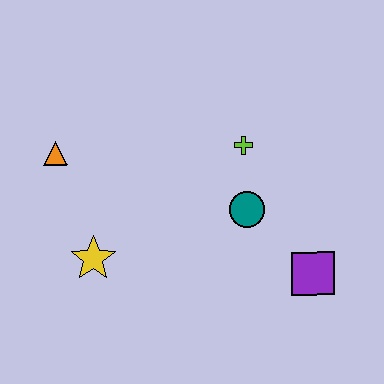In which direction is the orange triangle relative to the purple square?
The orange triangle is to the left of the purple square.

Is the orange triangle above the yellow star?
Yes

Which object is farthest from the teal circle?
The orange triangle is farthest from the teal circle.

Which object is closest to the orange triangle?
The yellow star is closest to the orange triangle.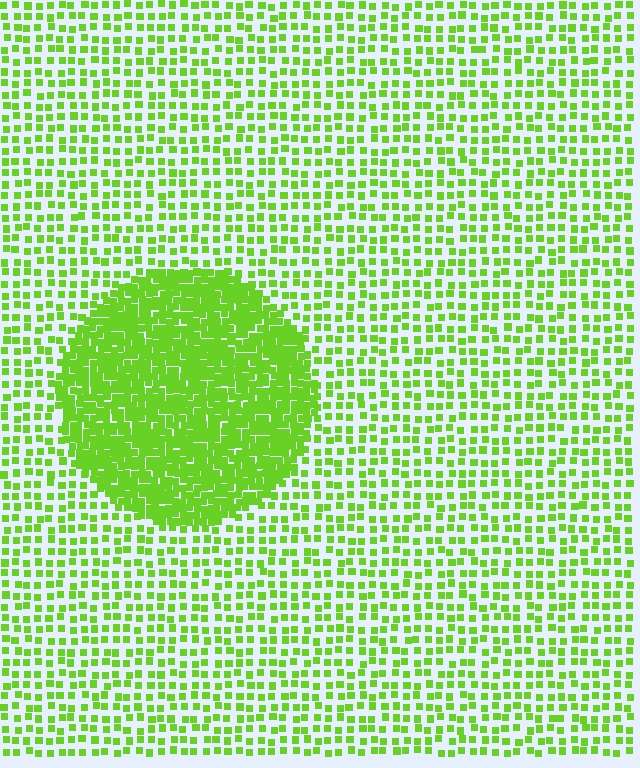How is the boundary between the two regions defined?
The boundary is defined by a change in element density (approximately 2.6x ratio). All elements are the same color, size, and shape.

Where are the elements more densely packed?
The elements are more densely packed inside the circle boundary.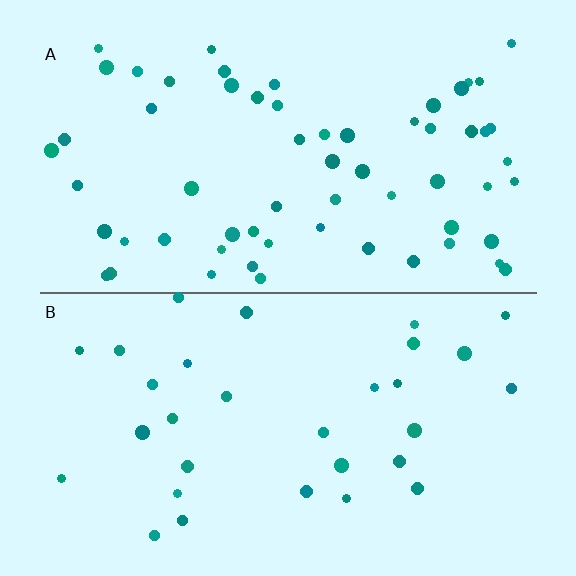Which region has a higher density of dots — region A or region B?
A (the top).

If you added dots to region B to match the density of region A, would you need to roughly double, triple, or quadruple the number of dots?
Approximately double.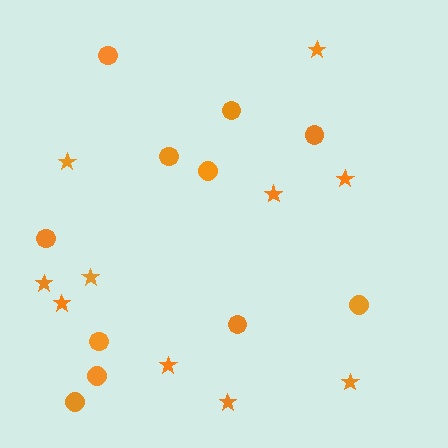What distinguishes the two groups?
There are 2 groups: one group of circles (11) and one group of stars (10).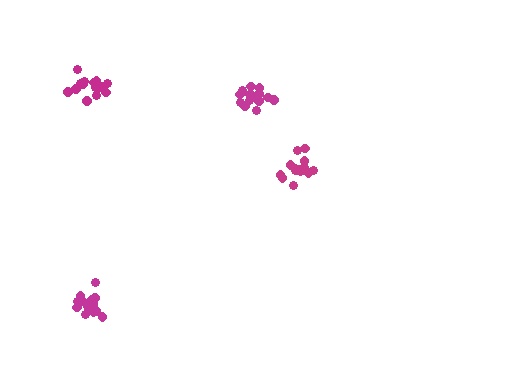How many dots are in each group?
Group 1: 18 dots, Group 2: 16 dots, Group 3: 16 dots, Group 4: 15 dots (65 total).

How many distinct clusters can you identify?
There are 4 distinct clusters.